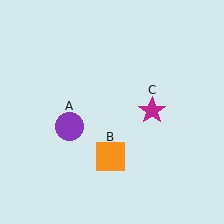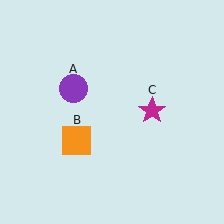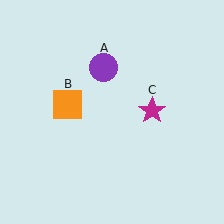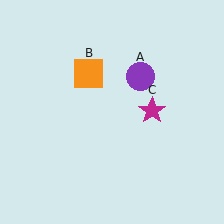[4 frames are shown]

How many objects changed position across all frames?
2 objects changed position: purple circle (object A), orange square (object B).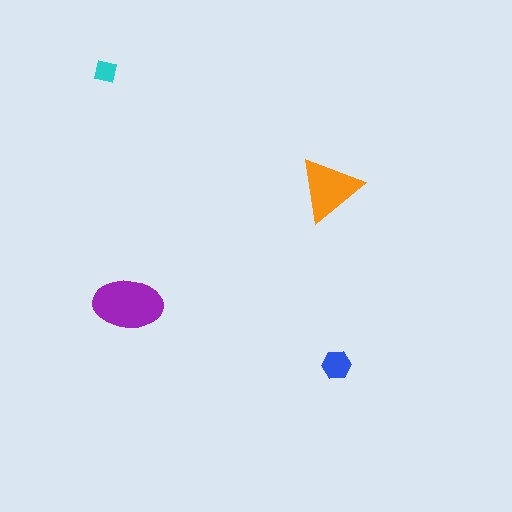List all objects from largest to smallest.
The purple ellipse, the orange triangle, the blue hexagon, the cyan square.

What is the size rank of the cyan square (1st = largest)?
4th.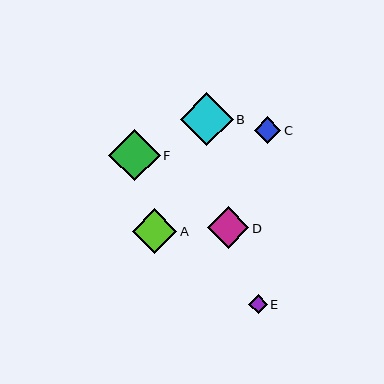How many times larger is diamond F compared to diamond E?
Diamond F is approximately 2.8 times the size of diamond E.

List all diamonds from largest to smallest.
From largest to smallest: B, F, A, D, C, E.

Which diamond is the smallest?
Diamond E is the smallest with a size of approximately 19 pixels.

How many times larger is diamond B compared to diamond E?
Diamond B is approximately 2.8 times the size of diamond E.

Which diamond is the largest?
Diamond B is the largest with a size of approximately 52 pixels.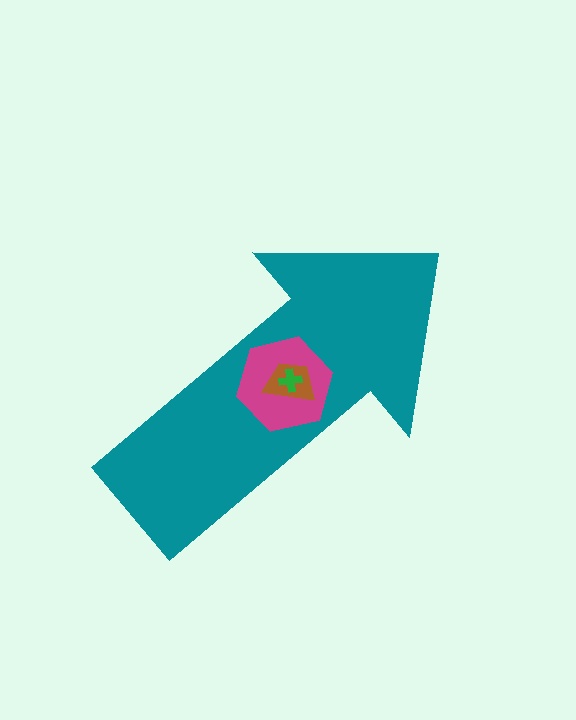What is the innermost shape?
The green cross.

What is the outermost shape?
The teal arrow.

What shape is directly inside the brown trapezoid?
The green cross.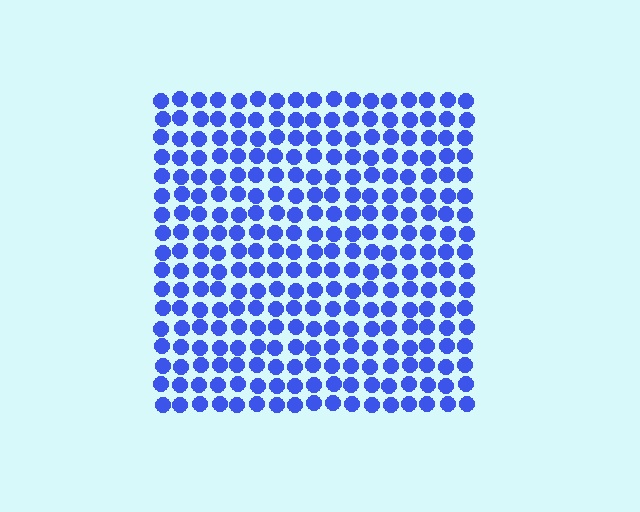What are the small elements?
The small elements are circles.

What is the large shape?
The large shape is a square.